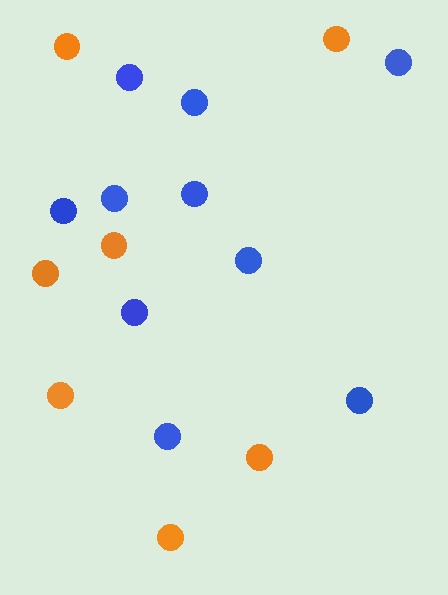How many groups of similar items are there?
There are 2 groups: one group of orange circles (7) and one group of blue circles (10).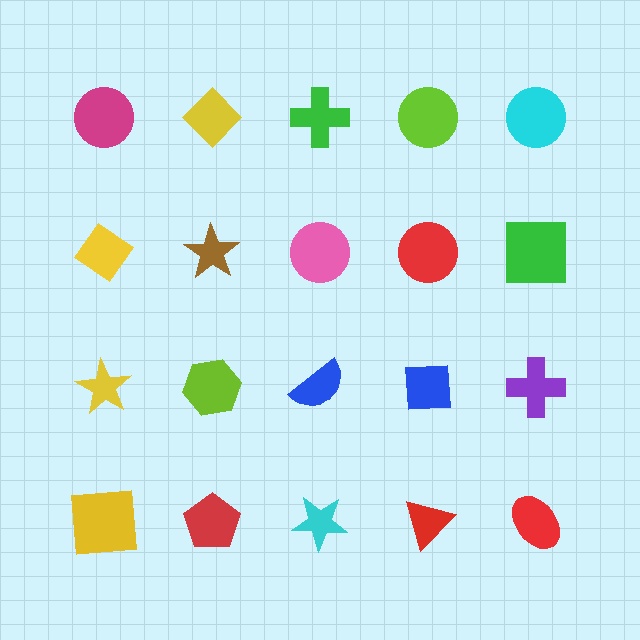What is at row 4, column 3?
A cyan star.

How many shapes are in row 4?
5 shapes.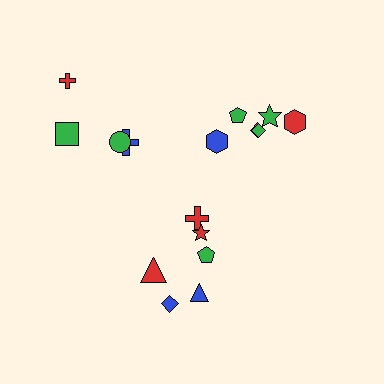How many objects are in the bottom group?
There are 6 objects.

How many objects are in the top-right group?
There are 6 objects.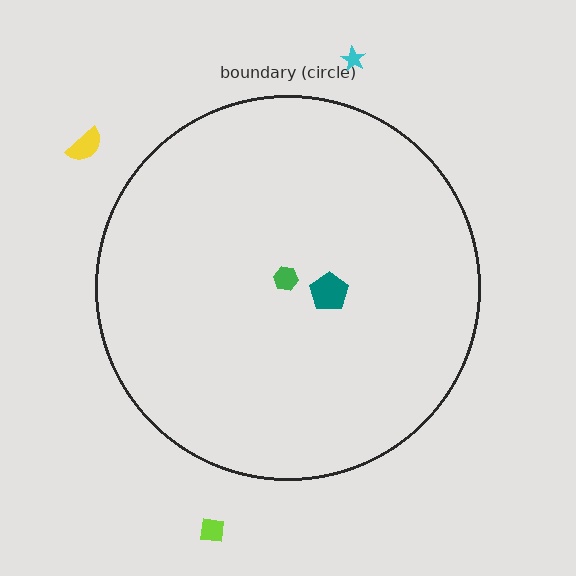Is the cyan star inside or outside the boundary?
Outside.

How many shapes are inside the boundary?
2 inside, 3 outside.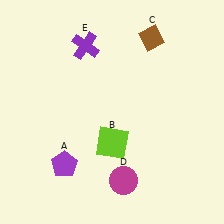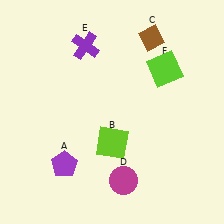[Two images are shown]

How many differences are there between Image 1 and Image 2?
There is 1 difference between the two images.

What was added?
A lime square (F) was added in Image 2.